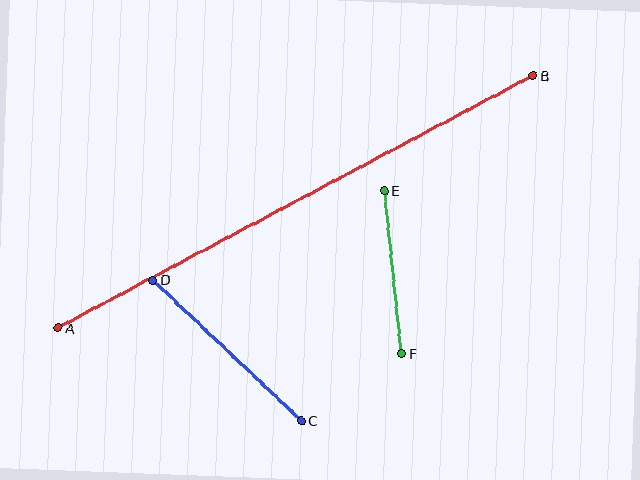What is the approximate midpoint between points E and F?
The midpoint is at approximately (393, 272) pixels.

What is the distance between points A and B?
The distance is approximately 538 pixels.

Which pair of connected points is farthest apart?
Points A and B are farthest apart.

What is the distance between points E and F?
The distance is approximately 164 pixels.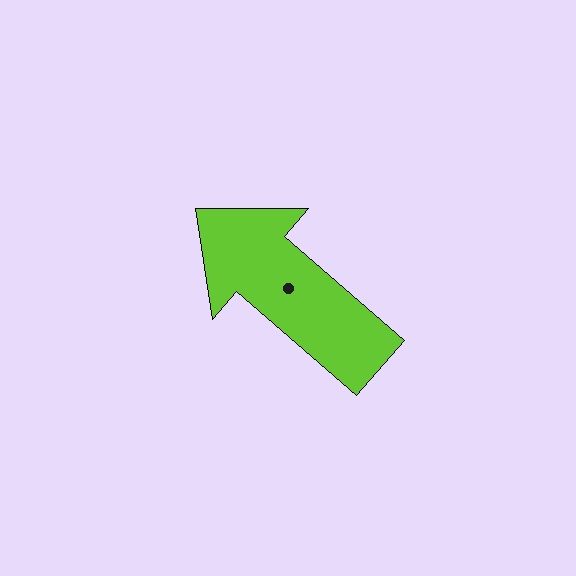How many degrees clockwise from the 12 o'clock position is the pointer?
Approximately 311 degrees.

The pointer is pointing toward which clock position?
Roughly 10 o'clock.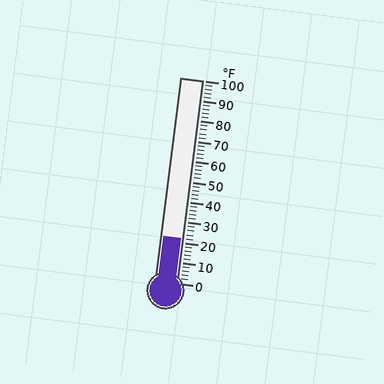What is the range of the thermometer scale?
The thermometer scale ranges from 0°F to 100°F.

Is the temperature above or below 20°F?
The temperature is above 20°F.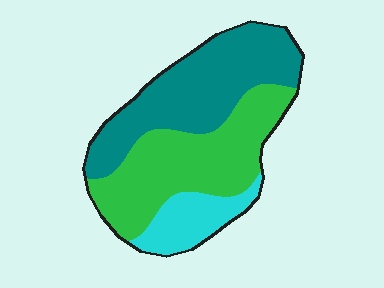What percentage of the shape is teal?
Teal covers about 40% of the shape.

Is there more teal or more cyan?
Teal.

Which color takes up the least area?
Cyan, at roughly 15%.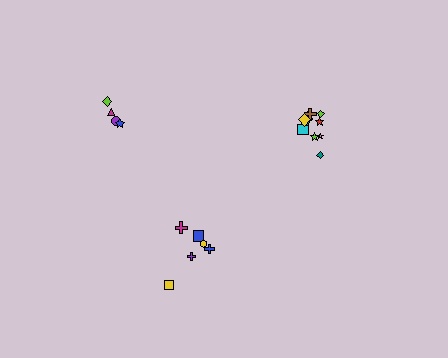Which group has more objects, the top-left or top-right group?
The top-right group.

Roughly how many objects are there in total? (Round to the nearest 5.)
Roughly 20 objects in total.